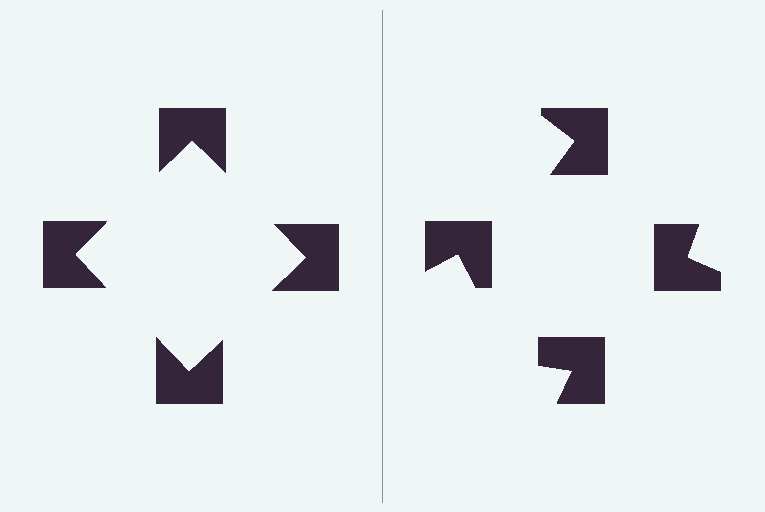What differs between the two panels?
The notched squares are positioned identically on both sides; only the wedge orientations differ. On the left they align to a square; on the right they are misaligned.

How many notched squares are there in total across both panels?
8 — 4 on each side.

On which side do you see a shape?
An illusory square appears on the left side. On the right side the wedge cuts are rotated, so no coherent shape forms.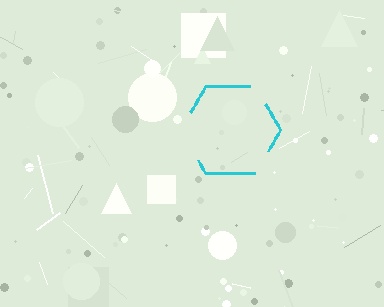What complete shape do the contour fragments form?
The contour fragments form a hexagon.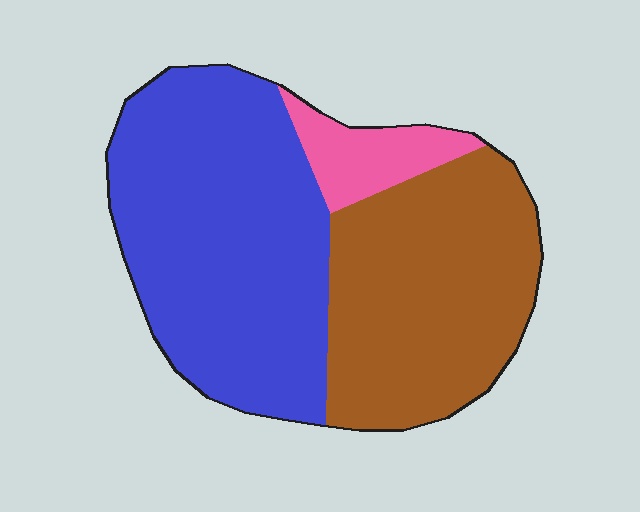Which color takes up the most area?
Blue, at roughly 50%.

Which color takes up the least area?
Pink, at roughly 10%.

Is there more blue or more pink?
Blue.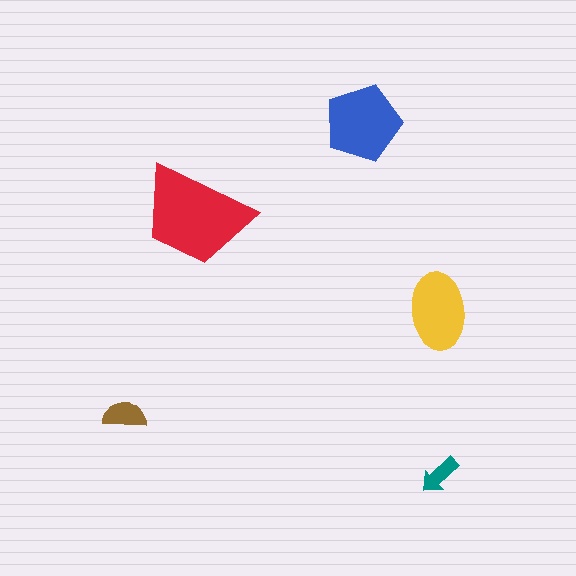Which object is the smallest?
The teal arrow.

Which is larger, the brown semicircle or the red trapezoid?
The red trapezoid.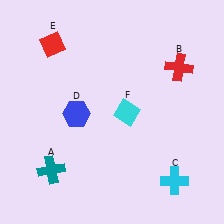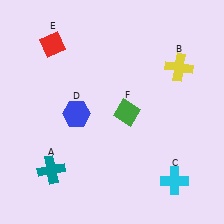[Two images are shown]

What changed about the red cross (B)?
In Image 1, B is red. In Image 2, it changed to yellow.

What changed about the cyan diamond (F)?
In Image 1, F is cyan. In Image 2, it changed to green.